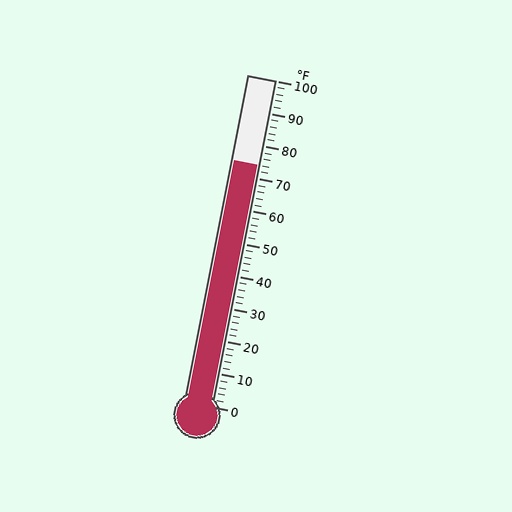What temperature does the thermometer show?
The thermometer shows approximately 74°F.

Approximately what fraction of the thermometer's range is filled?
The thermometer is filled to approximately 75% of its range.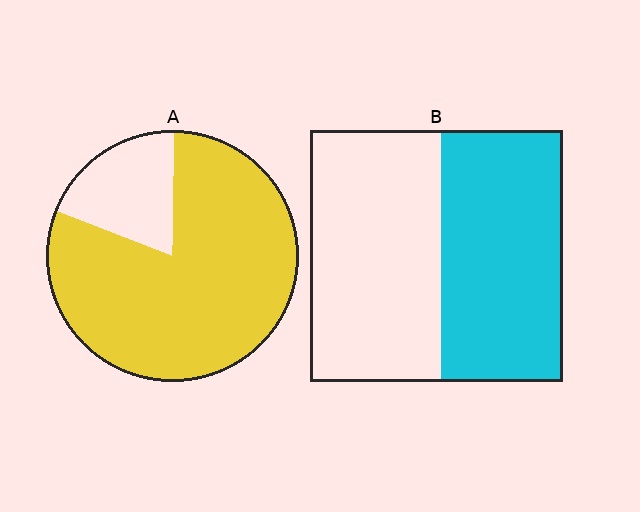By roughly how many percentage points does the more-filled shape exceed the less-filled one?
By roughly 35 percentage points (A over B).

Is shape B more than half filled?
Roughly half.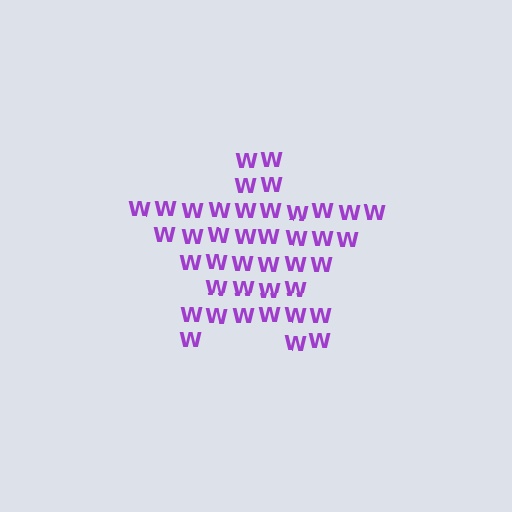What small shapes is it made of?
It is made of small letter W's.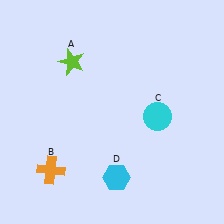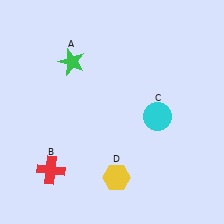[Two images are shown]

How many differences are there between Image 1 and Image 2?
There are 3 differences between the two images.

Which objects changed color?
A changed from lime to green. B changed from orange to red. D changed from cyan to yellow.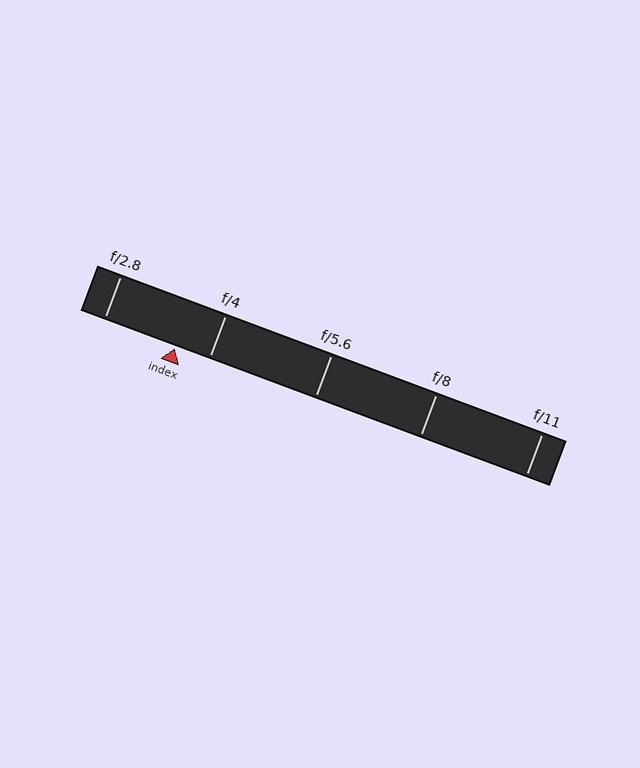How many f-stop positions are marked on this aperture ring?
There are 5 f-stop positions marked.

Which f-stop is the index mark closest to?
The index mark is closest to f/4.